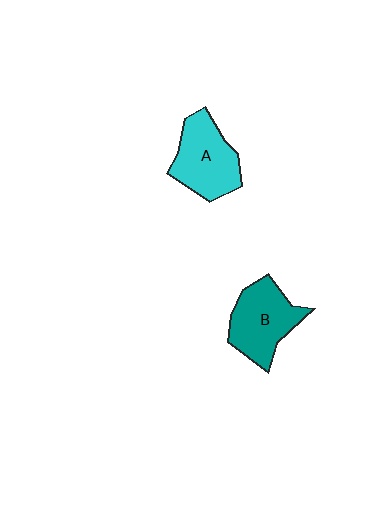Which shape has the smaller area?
Shape A (cyan).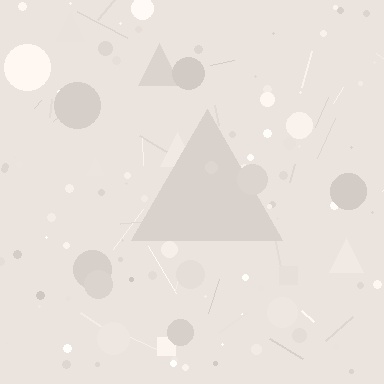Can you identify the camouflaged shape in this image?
The camouflaged shape is a triangle.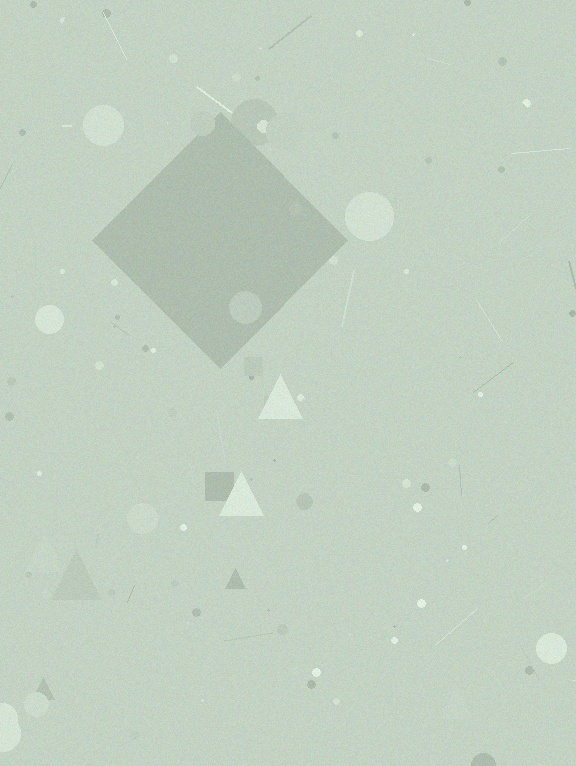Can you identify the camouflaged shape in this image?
The camouflaged shape is a diamond.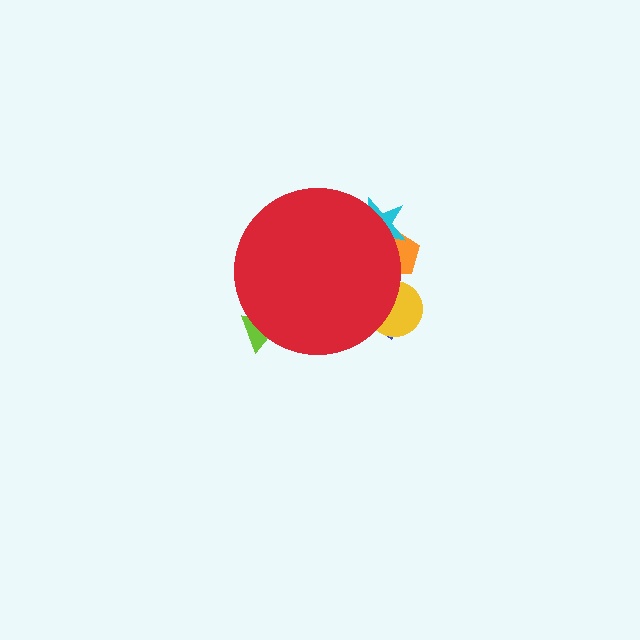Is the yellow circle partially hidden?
Yes, the yellow circle is partially hidden behind the red circle.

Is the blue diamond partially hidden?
Yes, the blue diamond is partially hidden behind the red circle.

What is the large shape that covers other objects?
A red circle.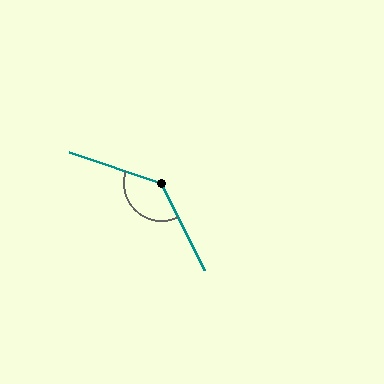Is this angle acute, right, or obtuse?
It is obtuse.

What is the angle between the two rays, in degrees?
Approximately 134 degrees.